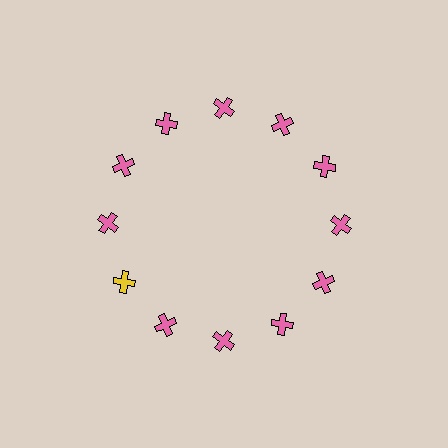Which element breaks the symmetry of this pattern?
The yellow cross at roughly the 8 o'clock position breaks the symmetry. All other shapes are pink crosses.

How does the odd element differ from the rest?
It has a different color: yellow instead of pink.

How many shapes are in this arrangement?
There are 12 shapes arranged in a ring pattern.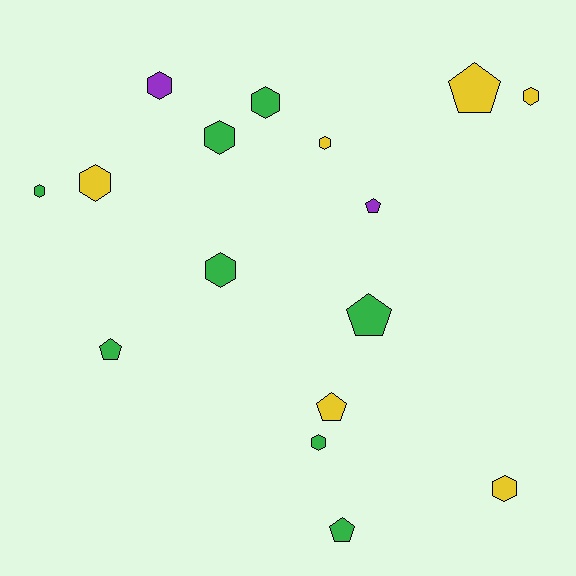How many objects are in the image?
There are 16 objects.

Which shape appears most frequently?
Hexagon, with 10 objects.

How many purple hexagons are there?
There is 1 purple hexagon.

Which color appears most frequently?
Green, with 8 objects.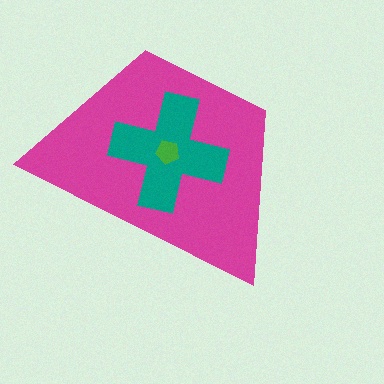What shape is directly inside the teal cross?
The green pentagon.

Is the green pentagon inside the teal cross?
Yes.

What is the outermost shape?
The magenta trapezoid.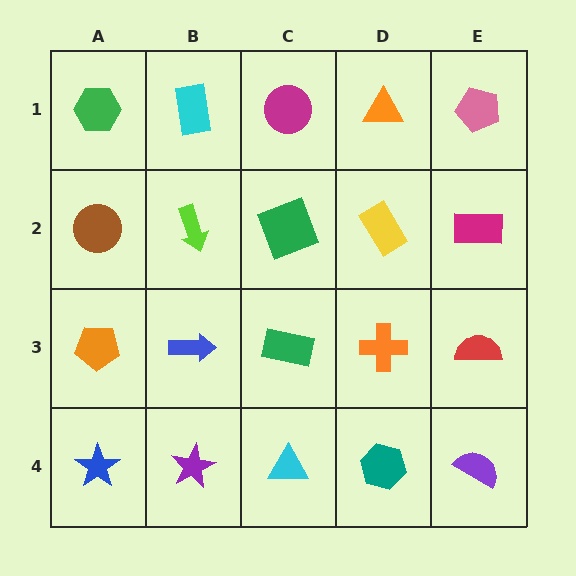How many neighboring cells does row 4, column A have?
2.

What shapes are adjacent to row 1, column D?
A yellow rectangle (row 2, column D), a magenta circle (row 1, column C), a pink pentagon (row 1, column E).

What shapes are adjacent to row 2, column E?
A pink pentagon (row 1, column E), a red semicircle (row 3, column E), a yellow rectangle (row 2, column D).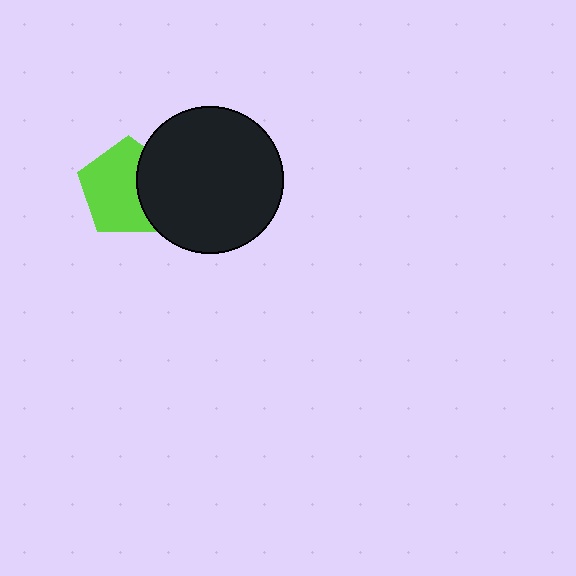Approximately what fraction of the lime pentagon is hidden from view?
Roughly 32% of the lime pentagon is hidden behind the black circle.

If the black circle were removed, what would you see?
You would see the complete lime pentagon.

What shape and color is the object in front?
The object in front is a black circle.